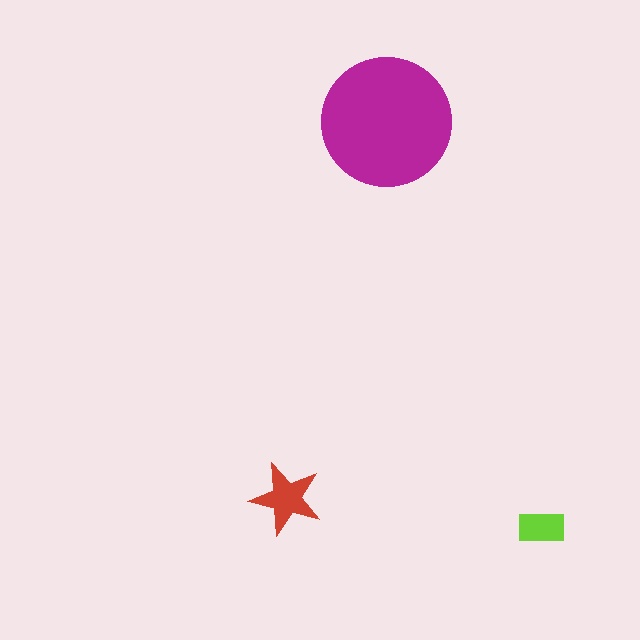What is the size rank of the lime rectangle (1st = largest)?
3rd.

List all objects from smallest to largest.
The lime rectangle, the red star, the magenta circle.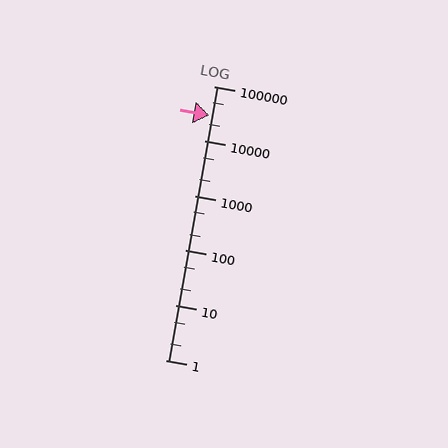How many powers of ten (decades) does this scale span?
The scale spans 5 decades, from 1 to 100000.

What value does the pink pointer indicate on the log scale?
The pointer indicates approximately 29000.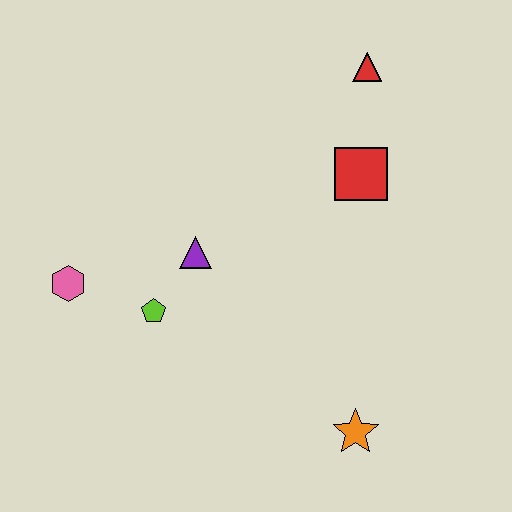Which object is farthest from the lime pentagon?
The red triangle is farthest from the lime pentagon.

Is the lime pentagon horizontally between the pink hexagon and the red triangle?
Yes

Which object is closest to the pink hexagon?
The lime pentagon is closest to the pink hexagon.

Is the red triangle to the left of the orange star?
No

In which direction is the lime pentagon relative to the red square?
The lime pentagon is to the left of the red square.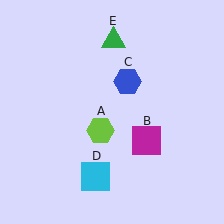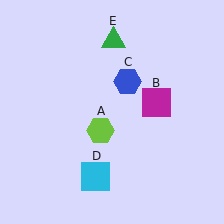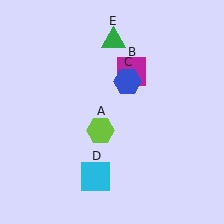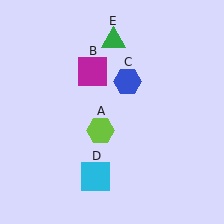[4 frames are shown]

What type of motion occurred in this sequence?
The magenta square (object B) rotated counterclockwise around the center of the scene.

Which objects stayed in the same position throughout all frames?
Lime hexagon (object A) and blue hexagon (object C) and cyan square (object D) and green triangle (object E) remained stationary.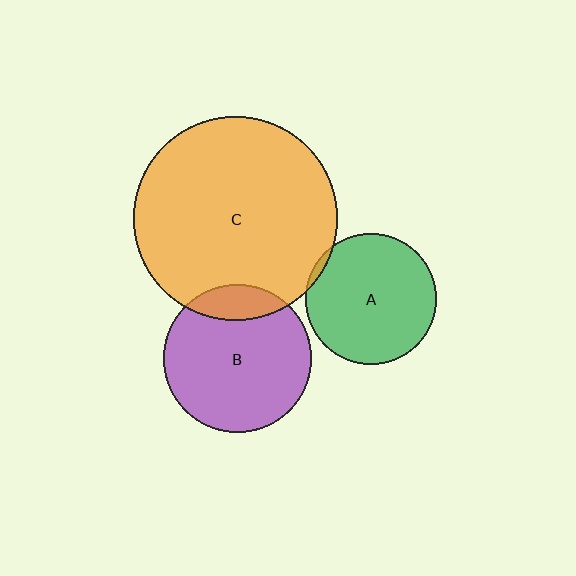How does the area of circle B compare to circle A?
Approximately 1.3 times.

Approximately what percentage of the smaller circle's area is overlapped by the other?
Approximately 5%.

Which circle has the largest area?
Circle C (orange).